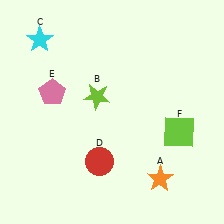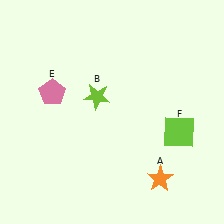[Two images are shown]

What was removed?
The red circle (D), the cyan star (C) were removed in Image 2.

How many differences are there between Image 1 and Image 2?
There are 2 differences between the two images.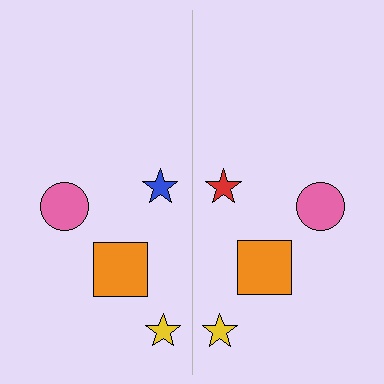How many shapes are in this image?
There are 8 shapes in this image.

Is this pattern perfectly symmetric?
No, the pattern is not perfectly symmetric. The red star on the right side breaks the symmetry — its mirror counterpart is blue.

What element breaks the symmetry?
The red star on the right side breaks the symmetry — its mirror counterpart is blue.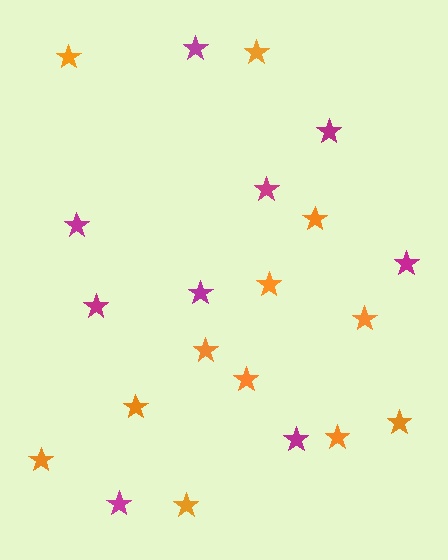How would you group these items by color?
There are 2 groups: one group of magenta stars (9) and one group of orange stars (12).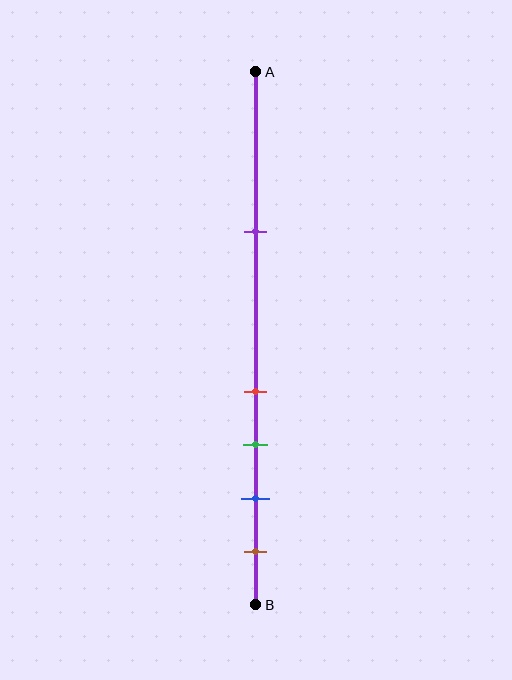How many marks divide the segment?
There are 5 marks dividing the segment.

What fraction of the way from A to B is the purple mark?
The purple mark is approximately 30% (0.3) of the way from A to B.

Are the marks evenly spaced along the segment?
No, the marks are not evenly spaced.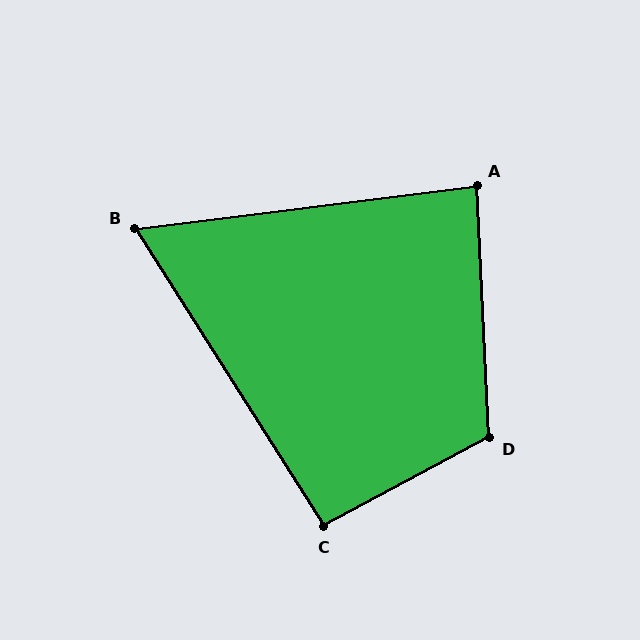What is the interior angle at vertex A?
Approximately 86 degrees (approximately right).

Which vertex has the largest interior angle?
D, at approximately 115 degrees.